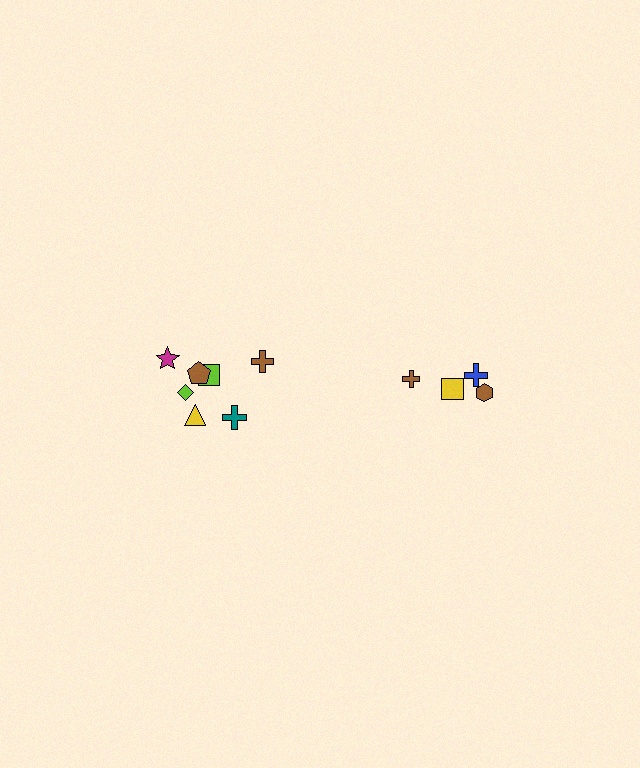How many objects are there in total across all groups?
There are 11 objects.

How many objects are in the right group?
There are 4 objects.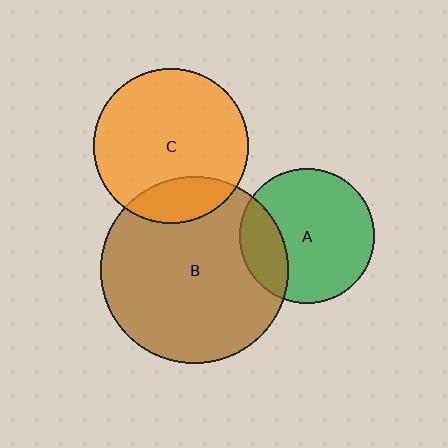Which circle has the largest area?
Circle B (brown).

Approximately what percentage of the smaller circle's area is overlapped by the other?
Approximately 20%.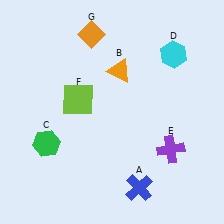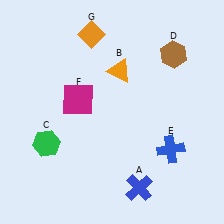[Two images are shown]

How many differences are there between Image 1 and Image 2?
There are 3 differences between the two images.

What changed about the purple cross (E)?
In Image 1, E is purple. In Image 2, it changed to blue.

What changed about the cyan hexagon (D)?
In Image 1, D is cyan. In Image 2, it changed to brown.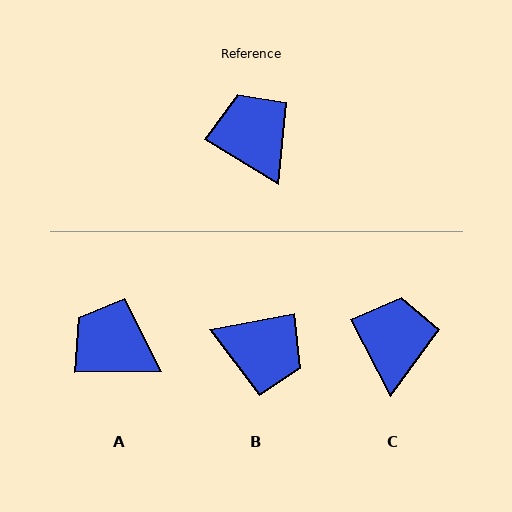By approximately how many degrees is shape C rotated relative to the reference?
Approximately 30 degrees clockwise.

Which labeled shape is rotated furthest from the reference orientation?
B, about 137 degrees away.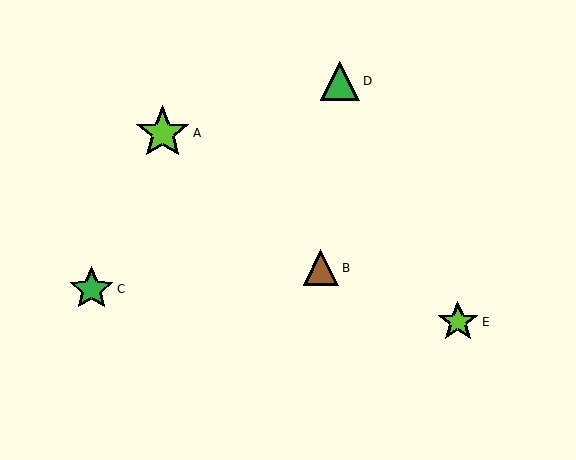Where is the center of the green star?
The center of the green star is at (92, 289).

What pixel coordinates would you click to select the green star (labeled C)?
Click at (92, 289) to select the green star C.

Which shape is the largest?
The lime star (labeled A) is the largest.